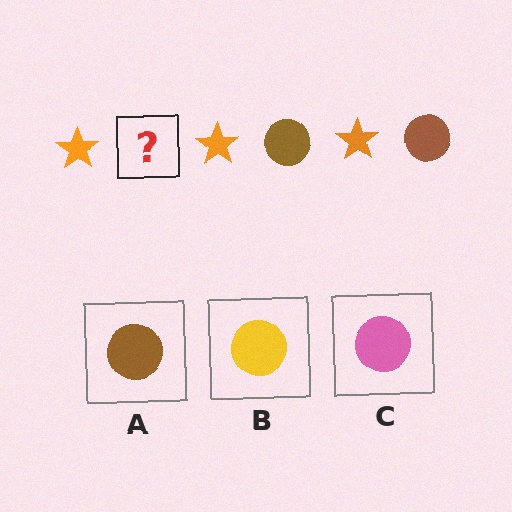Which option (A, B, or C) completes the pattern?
A.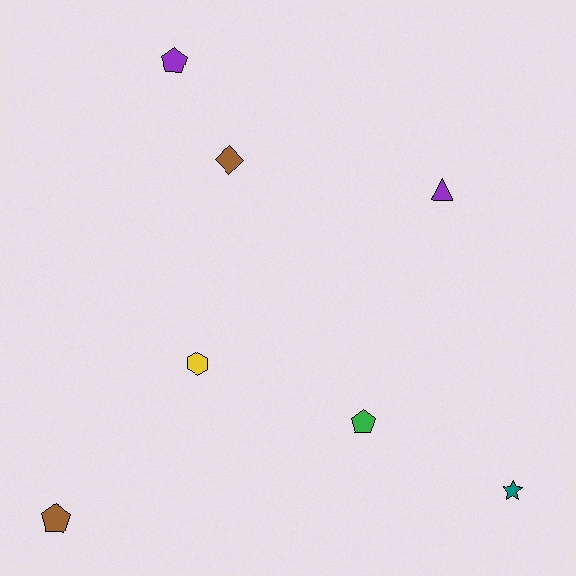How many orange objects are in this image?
There are no orange objects.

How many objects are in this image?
There are 7 objects.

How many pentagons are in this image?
There are 3 pentagons.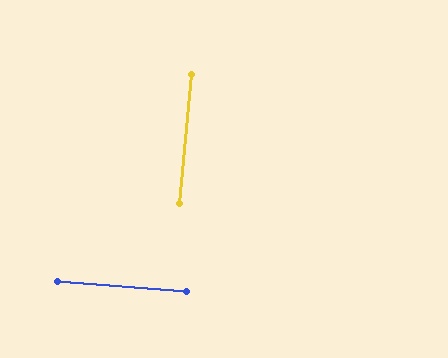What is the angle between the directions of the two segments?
Approximately 89 degrees.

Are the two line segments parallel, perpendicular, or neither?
Perpendicular — they meet at approximately 89°.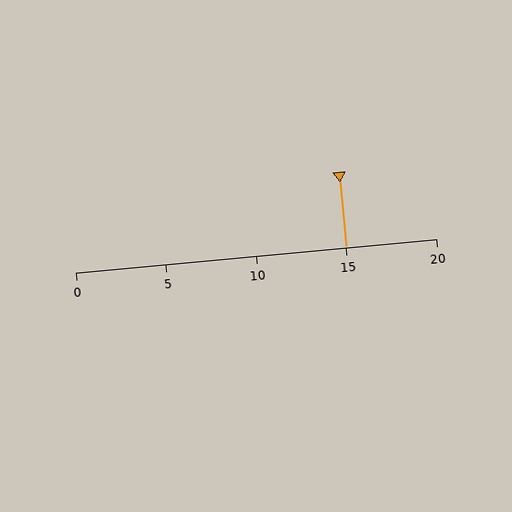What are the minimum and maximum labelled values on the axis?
The axis runs from 0 to 20.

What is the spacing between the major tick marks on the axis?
The major ticks are spaced 5 apart.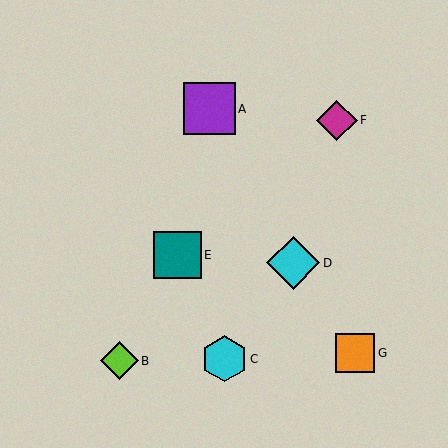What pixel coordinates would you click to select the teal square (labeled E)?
Click at (178, 255) to select the teal square E.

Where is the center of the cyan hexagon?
The center of the cyan hexagon is at (224, 359).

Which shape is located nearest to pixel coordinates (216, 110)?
The purple square (labeled A) at (210, 109) is nearest to that location.